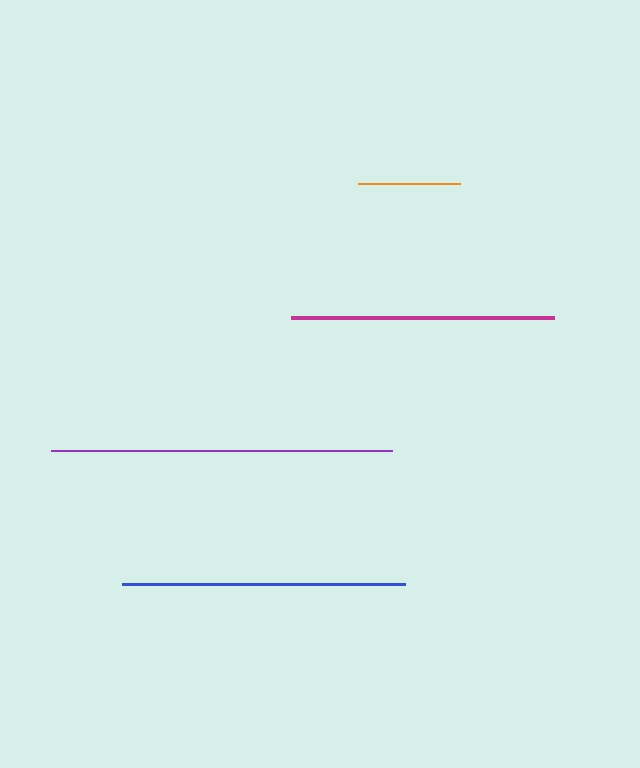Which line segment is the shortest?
The orange line is the shortest at approximately 102 pixels.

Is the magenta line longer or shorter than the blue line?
The blue line is longer than the magenta line.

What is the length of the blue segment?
The blue segment is approximately 283 pixels long.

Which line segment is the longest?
The purple line is the longest at approximately 341 pixels.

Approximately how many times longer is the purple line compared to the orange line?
The purple line is approximately 3.4 times the length of the orange line.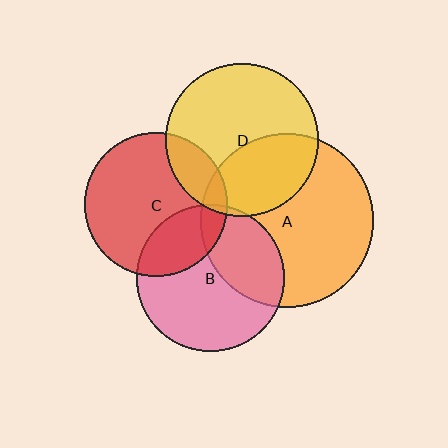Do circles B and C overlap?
Yes.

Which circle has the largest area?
Circle A (orange).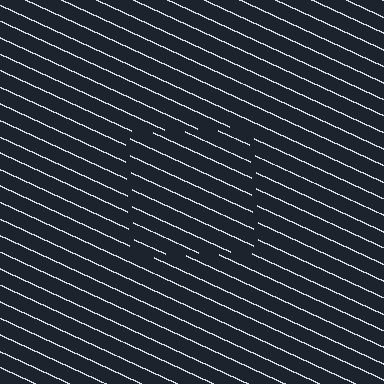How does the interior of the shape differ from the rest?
The interior of the shape contains the same grating, shifted by half a period — the contour is defined by the phase discontinuity where line-ends from the inner and outer gratings abut.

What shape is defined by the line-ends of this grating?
An illusory square. The interior of the shape contains the same grating, shifted by half a period — the contour is defined by the phase discontinuity where line-ends from the inner and outer gratings abut.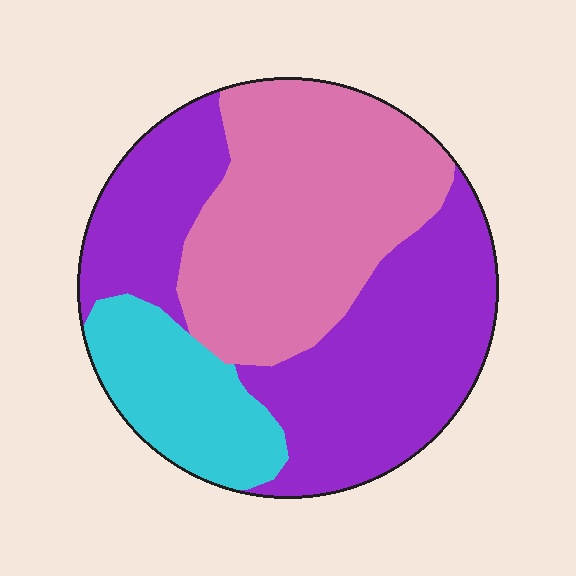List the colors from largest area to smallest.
From largest to smallest: purple, pink, cyan.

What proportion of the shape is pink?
Pink takes up about three eighths (3/8) of the shape.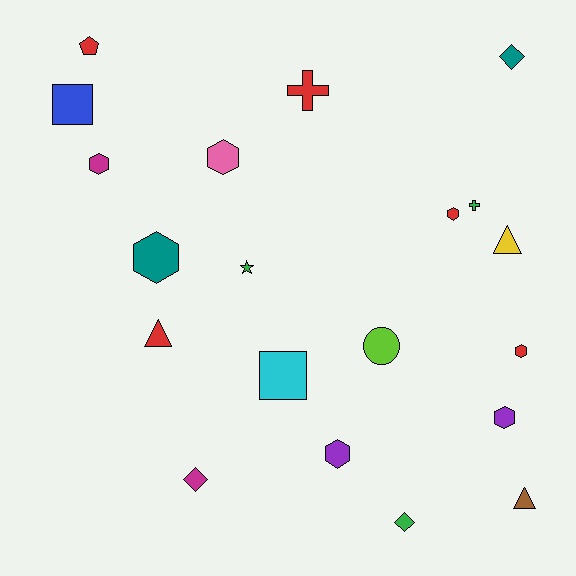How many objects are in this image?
There are 20 objects.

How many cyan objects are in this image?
There is 1 cyan object.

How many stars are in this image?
There is 1 star.